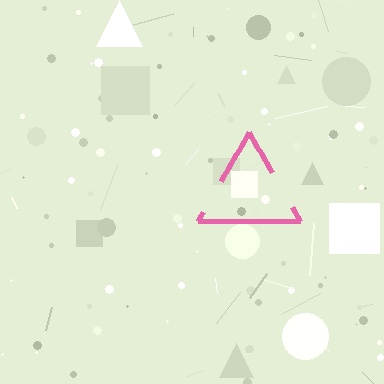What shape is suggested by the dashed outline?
The dashed outline suggests a triangle.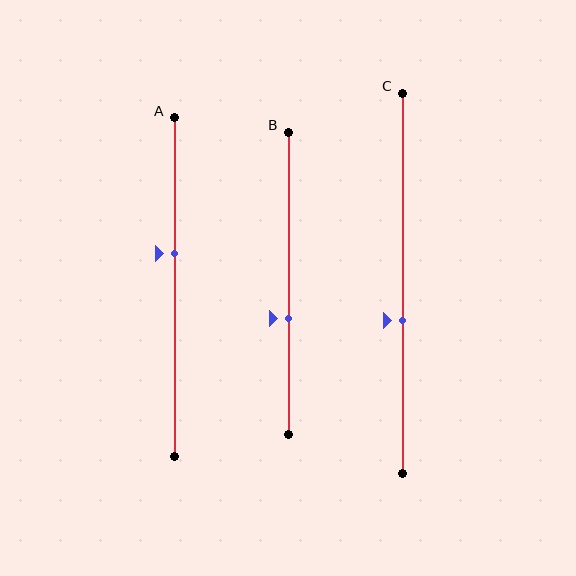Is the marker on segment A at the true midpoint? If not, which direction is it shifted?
No, the marker on segment A is shifted upward by about 10% of the segment length.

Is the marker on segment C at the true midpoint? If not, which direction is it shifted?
No, the marker on segment C is shifted downward by about 10% of the segment length.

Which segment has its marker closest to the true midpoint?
Segment C has its marker closest to the true midpoint.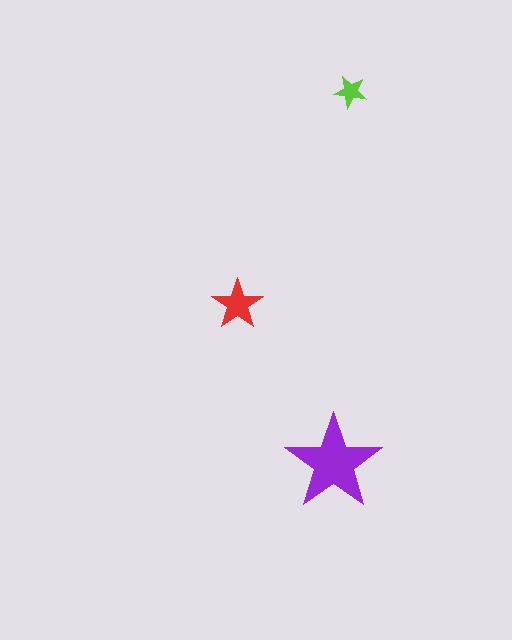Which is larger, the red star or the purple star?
The purple one.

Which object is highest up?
The lime star is topmost.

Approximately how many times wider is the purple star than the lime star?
About 3 times wider.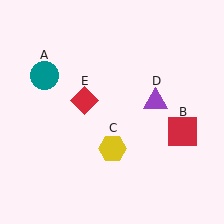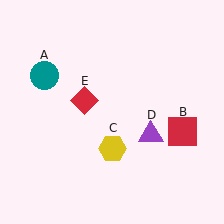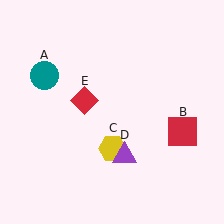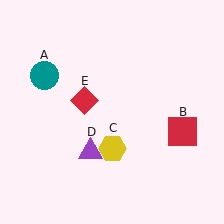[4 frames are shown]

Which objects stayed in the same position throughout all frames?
Teal circle (object A) and red square (object B) and yellow hexagon (object C) and red diamond (object E) remained stationary.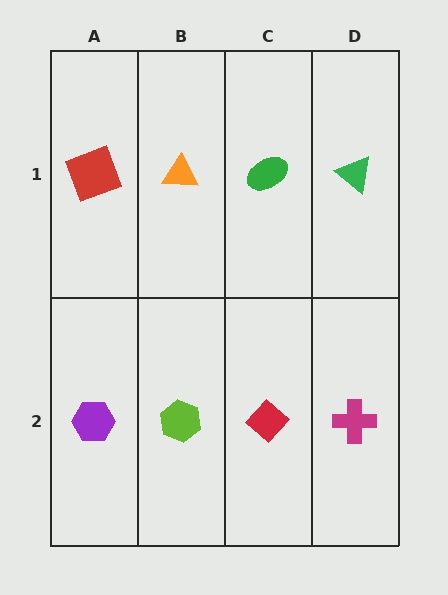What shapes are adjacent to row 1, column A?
A purple hexagon (row 2, column A), an orange triangle (row 1, column B).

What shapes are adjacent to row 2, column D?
A green triangle (row 1, column D), a red diamond (row 2, column C).